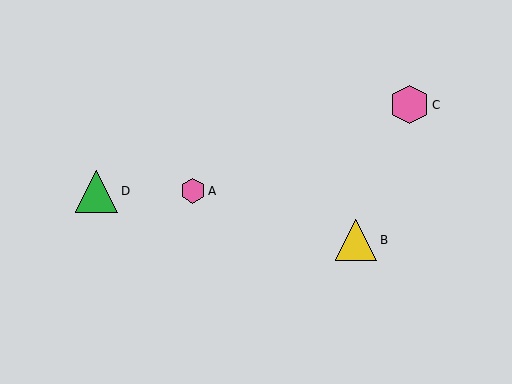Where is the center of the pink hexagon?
The center of the pink hexagon is at (193, 191).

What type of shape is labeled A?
Shape A is a pink hexagon.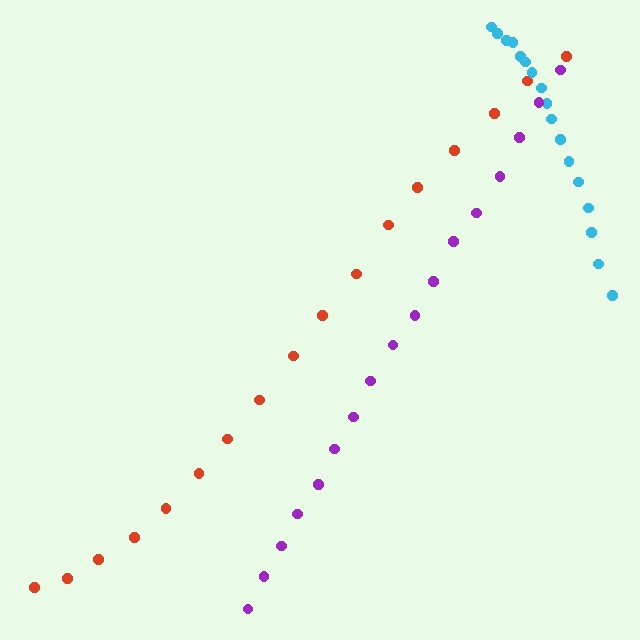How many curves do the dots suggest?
There are 3 distinct paths.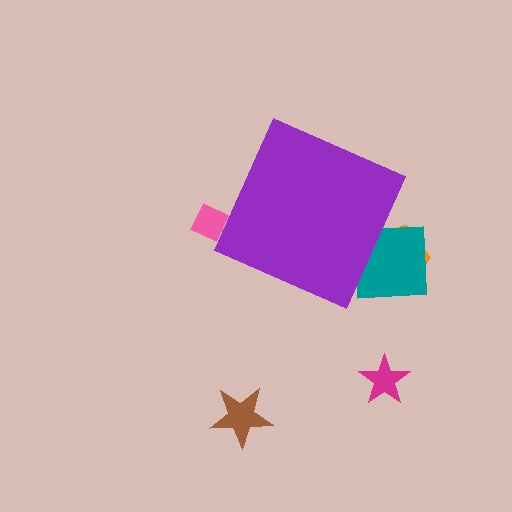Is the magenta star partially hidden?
No, the magenta star is fully visible.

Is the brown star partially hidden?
No, the brown star is fully visible.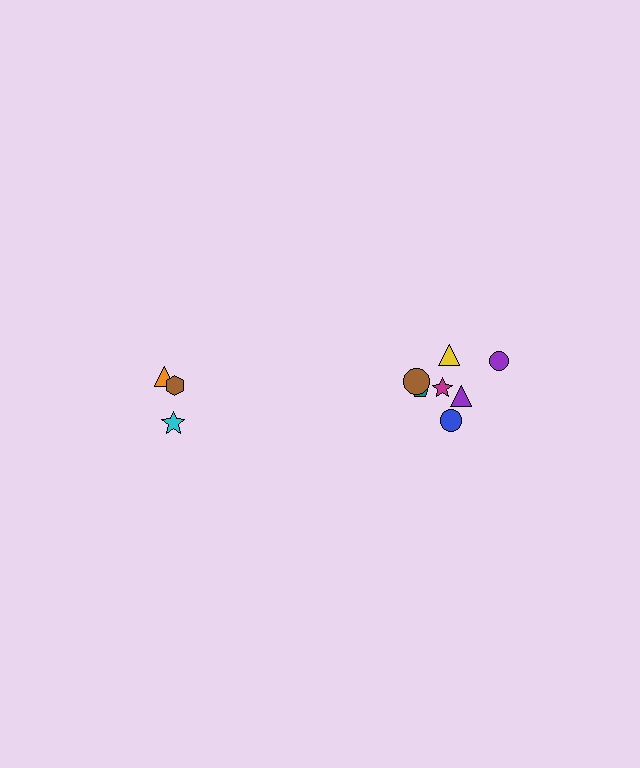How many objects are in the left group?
There are 3 objects.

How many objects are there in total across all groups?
There are 10 objects.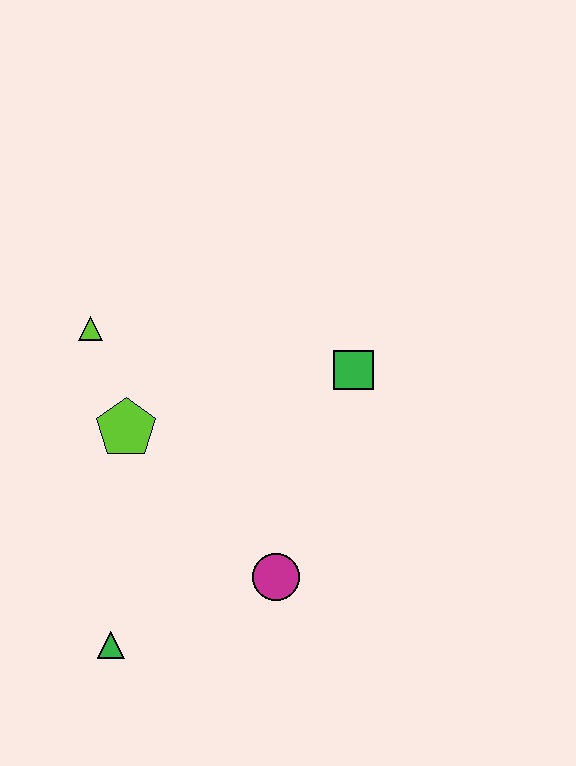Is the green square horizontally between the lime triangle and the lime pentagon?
No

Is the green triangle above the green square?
No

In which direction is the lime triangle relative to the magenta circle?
The lime triangle is above the magenta circle.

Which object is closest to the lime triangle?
The lime pentagon is closest to the lime triangle.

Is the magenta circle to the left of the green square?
Yes